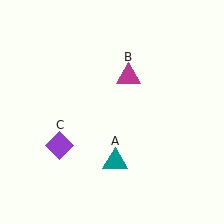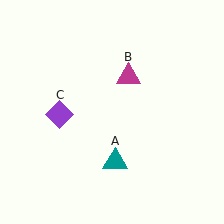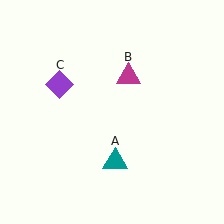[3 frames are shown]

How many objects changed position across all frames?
1 object changed position: purple diamond (object C).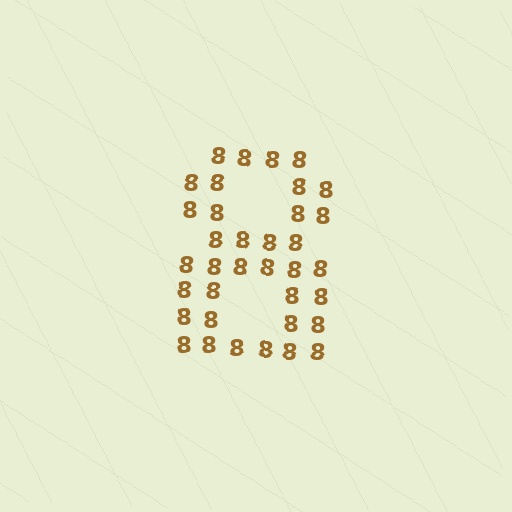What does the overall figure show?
The overall figure shows the digit 8.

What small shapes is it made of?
It is made of small digit 8's.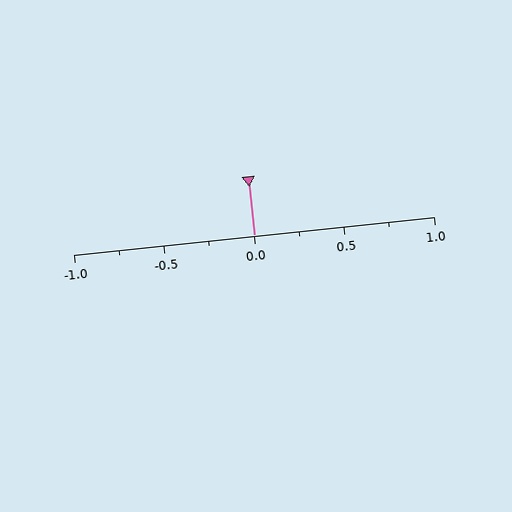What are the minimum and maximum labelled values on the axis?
The axis runs from -1.0 to 1.0.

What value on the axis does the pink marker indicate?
The marker indicates approximately 0.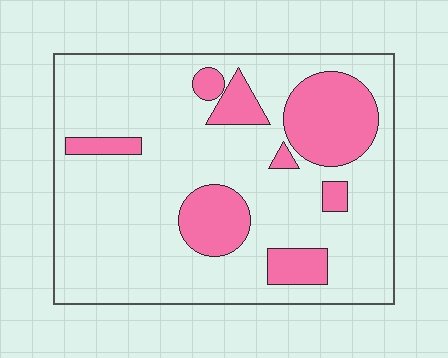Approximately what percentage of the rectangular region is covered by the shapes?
Approximately 20%.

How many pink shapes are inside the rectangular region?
8.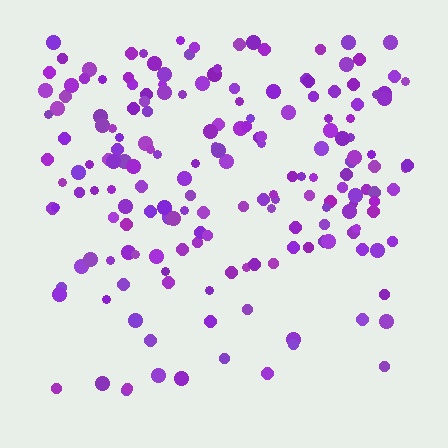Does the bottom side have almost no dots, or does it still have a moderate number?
Still a moderate number, just noticeably fewer than the top.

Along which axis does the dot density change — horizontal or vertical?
Vertical.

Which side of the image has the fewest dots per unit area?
The bottom.